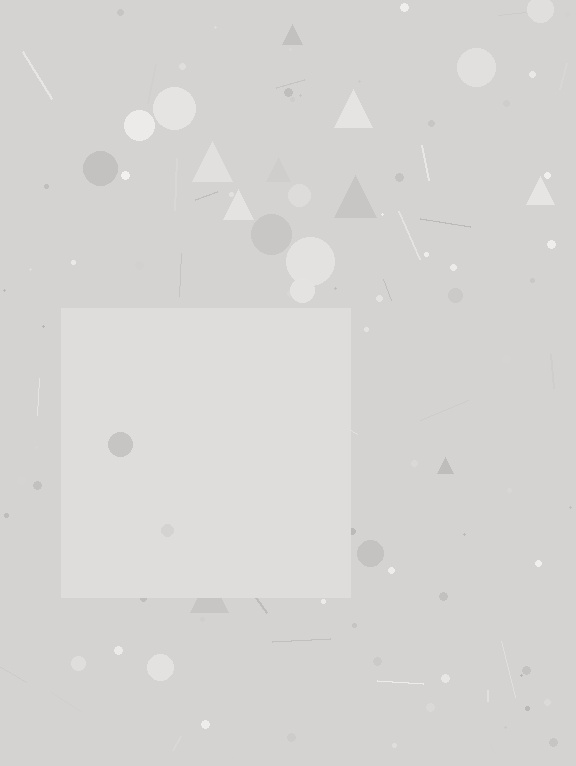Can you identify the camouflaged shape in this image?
The camouflaged shape is a square.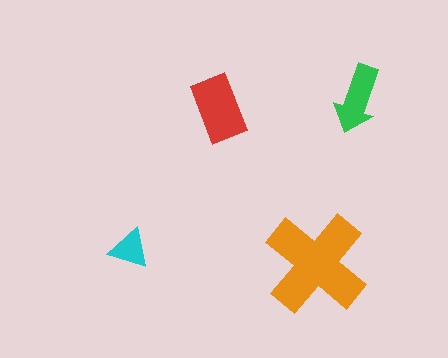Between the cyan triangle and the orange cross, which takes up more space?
The orange cross.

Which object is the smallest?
The cyan triangle.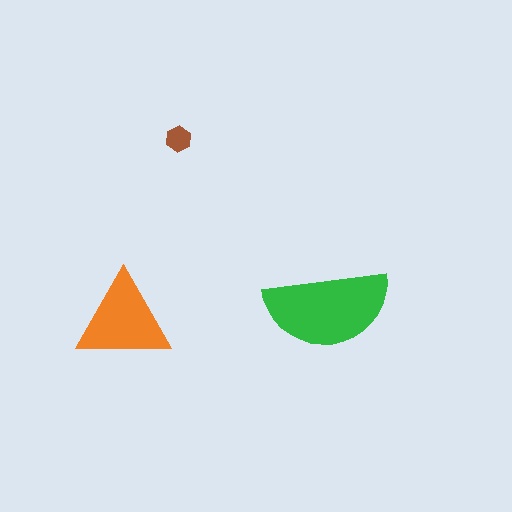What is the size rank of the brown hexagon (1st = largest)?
3rd.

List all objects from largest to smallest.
The green semicircle, the orange triangle, the brown hexagon.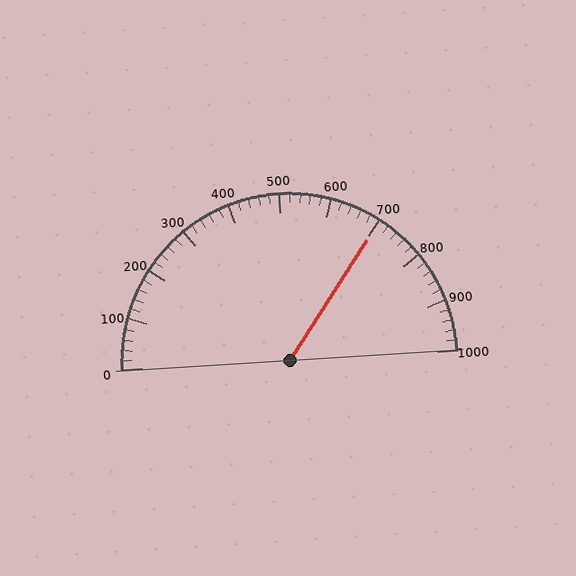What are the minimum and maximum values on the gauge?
The gauge ranges from 0 to 1000.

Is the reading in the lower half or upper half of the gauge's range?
The reading is in the upper half of the range (0 to 1000).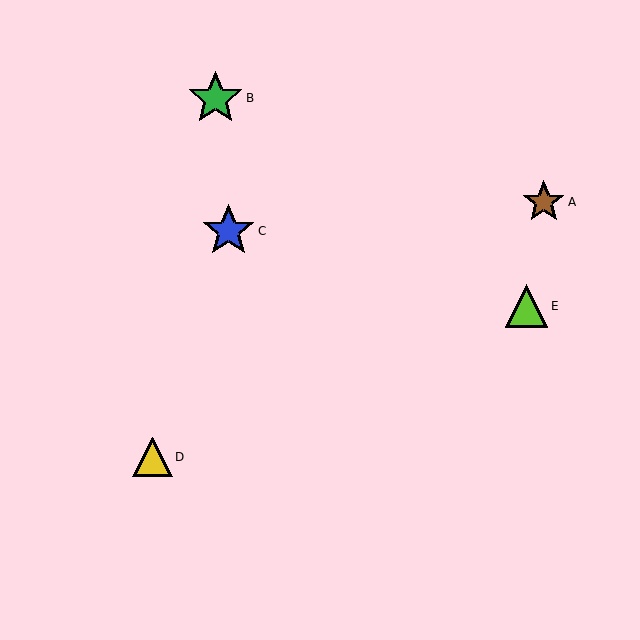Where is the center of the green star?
The center of the green star is at (216, 98).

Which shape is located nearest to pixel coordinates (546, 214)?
The brown star (labeled A) at (544, 202) is nearest to that location.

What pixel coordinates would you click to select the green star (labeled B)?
Click at (216, 98) to select the green star B.